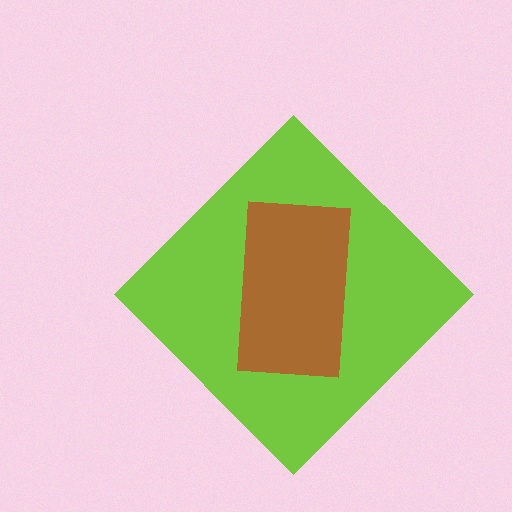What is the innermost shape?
The brown rectangle.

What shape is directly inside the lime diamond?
The brown rectangle.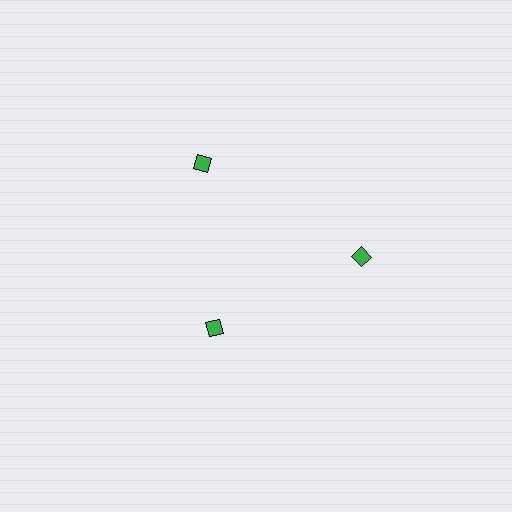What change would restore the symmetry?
The symmetry would be restored by moving it outward, back onto the ring so that all 3 diamonds sit at equal angles and equal distance from the center.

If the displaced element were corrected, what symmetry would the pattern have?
It would have 3-fold rotational symmetry — the pattern would map onto itself every 120 degrees.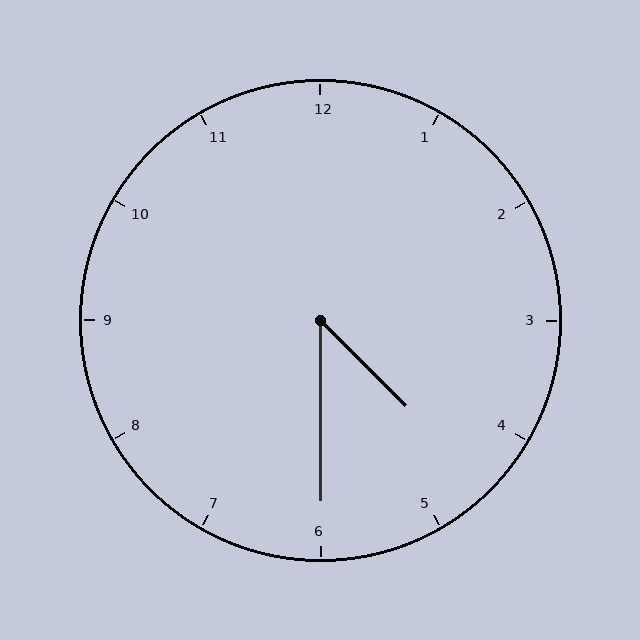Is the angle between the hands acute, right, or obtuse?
It is acute.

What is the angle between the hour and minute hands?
Approximately 45 degrees.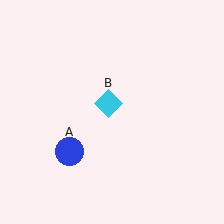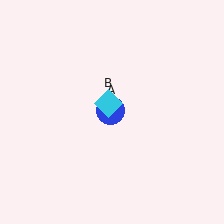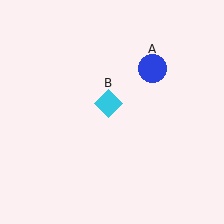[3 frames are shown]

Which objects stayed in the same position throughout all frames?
Cyan diamond (object B) remained stationary.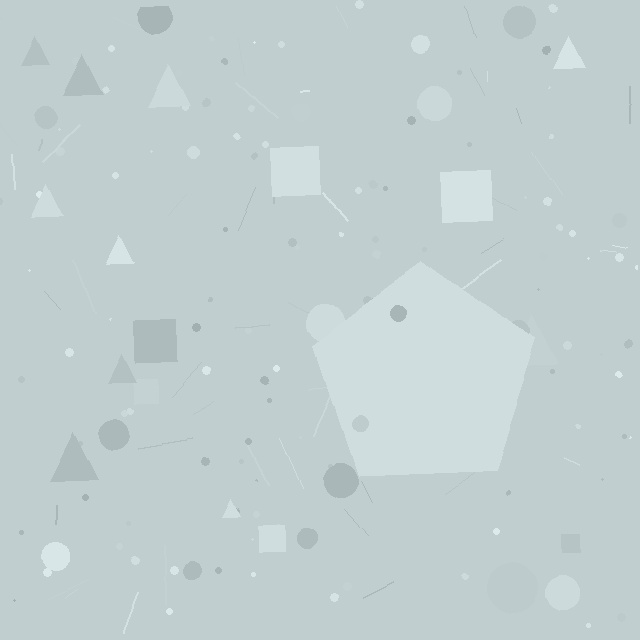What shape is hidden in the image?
A pentagon is hidden in the image.